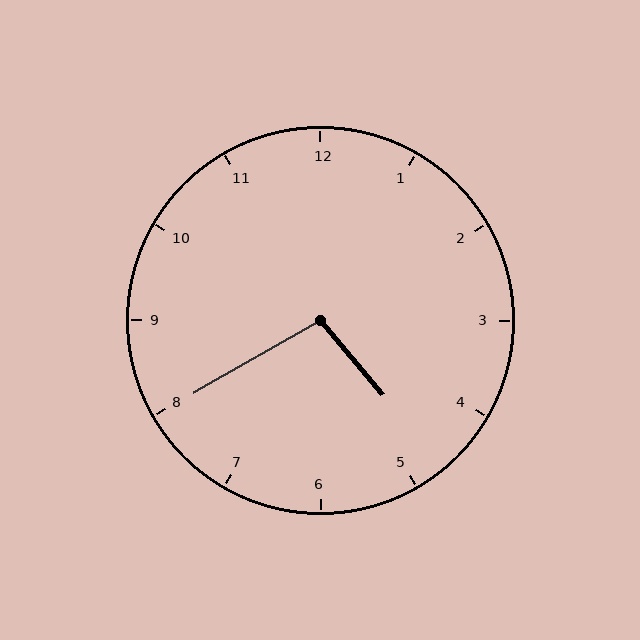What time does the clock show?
4:40.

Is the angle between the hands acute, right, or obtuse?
It is obtuse.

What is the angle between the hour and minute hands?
Approximately 100 degrees.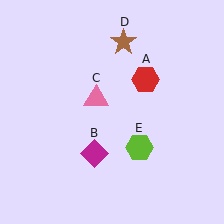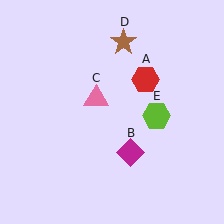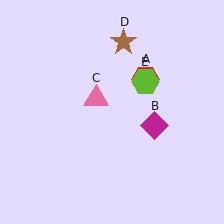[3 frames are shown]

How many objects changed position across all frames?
2 objects changed position: magenta diamond (object B), lime hexagon (object E).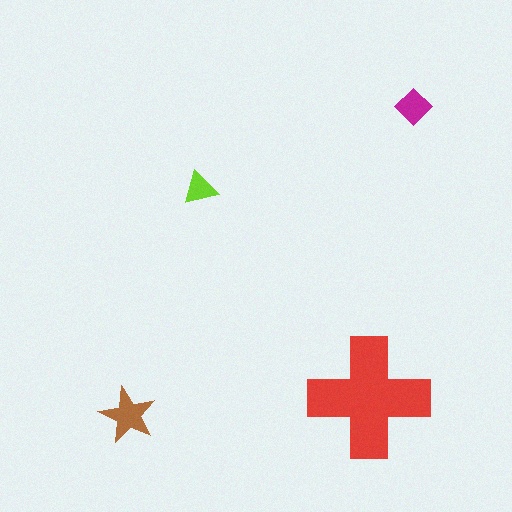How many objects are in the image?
There are 4 objects in the image.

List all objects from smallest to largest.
The lime triangle, the magenta diamond, the brown star, the red cross.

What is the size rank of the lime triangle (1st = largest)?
4th.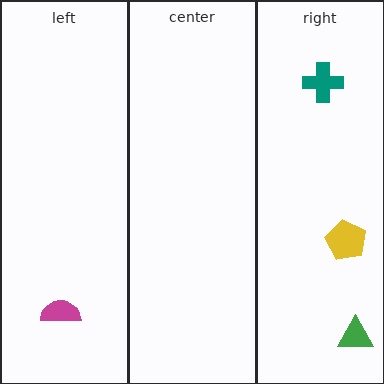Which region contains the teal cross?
The right region.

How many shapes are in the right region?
3.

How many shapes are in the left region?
1.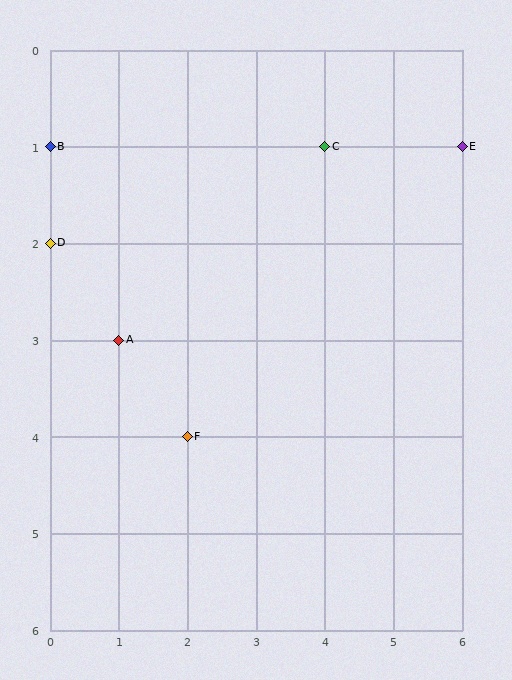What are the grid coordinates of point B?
Point B is at grid coordinates (0, 1).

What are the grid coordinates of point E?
Point E is at grid coordinates (6, 1).